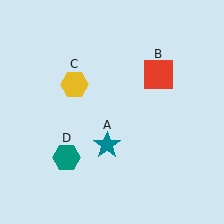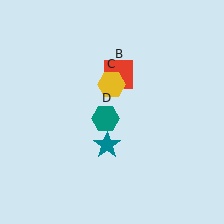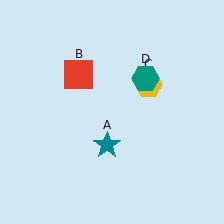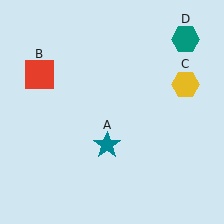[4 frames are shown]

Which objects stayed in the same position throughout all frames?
Teal star (object A) remained stationary.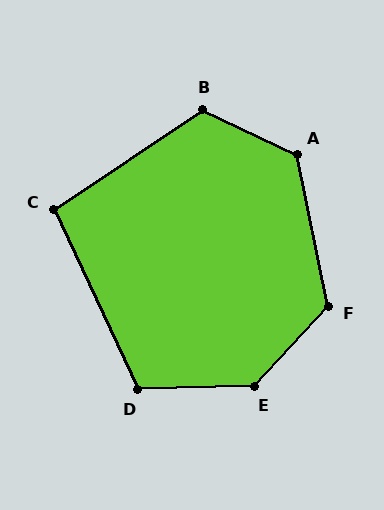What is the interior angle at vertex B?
Approximately 121 degrees (obtuse).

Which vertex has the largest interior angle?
E, at approximately 134 degrees.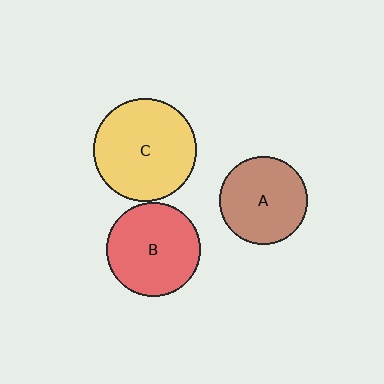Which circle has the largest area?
Circle C (yellow).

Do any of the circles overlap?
No, none of the circles overlap.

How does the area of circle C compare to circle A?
Approximately 1.4 times.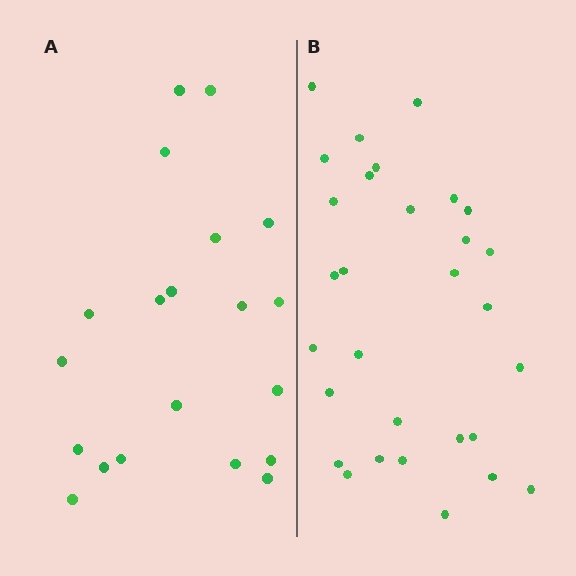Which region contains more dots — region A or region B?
Region B (the right region) has more dots.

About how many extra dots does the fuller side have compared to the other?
Region B has roughly 10 or so more dots than region A.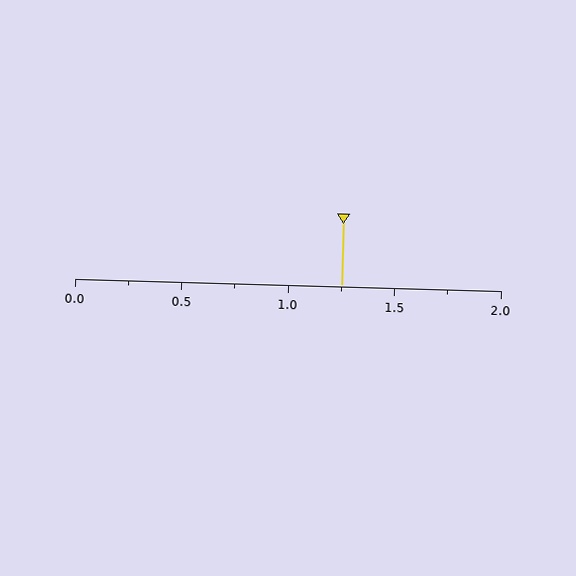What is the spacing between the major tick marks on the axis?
The major ticks are spaced 0.5 apart.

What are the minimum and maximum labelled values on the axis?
The axis runs from 0.0 to 2.0.